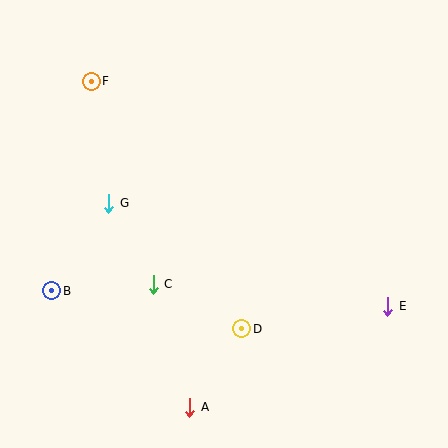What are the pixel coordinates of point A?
Point A is at (190, 407).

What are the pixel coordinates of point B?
Point B is at (51, 291).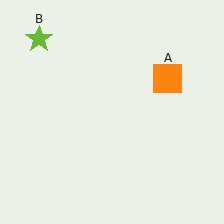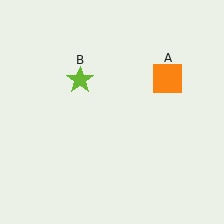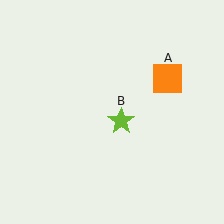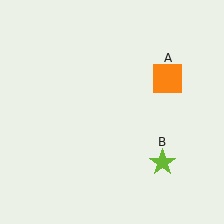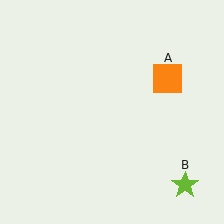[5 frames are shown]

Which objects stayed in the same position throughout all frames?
Orange square (object A) remained stationary.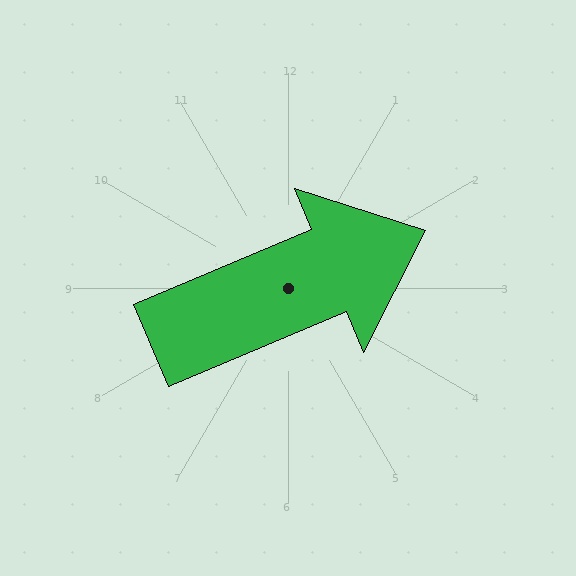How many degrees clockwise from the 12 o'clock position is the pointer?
Approximately 67 degrees.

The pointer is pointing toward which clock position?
Roughly 2 o'clock.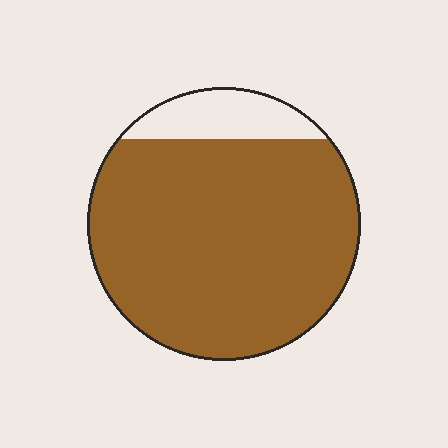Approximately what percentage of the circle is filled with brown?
Approximately 85%.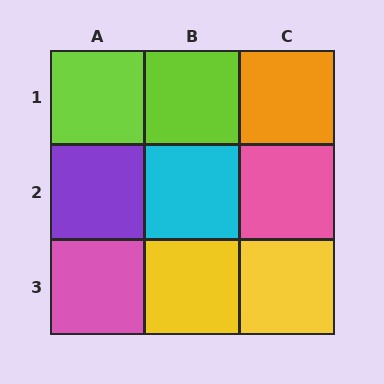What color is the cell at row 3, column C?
Yellow.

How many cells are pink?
2 cells are pink.